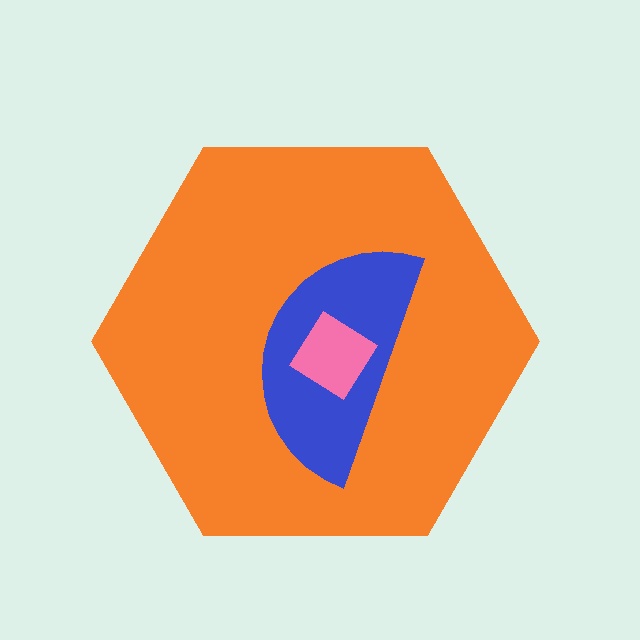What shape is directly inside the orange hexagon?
The blue semicircle.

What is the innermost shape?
The pink diamond.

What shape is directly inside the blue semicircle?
The pink diamond.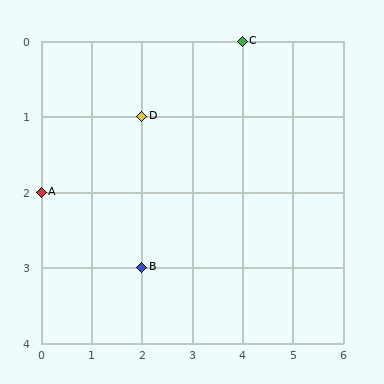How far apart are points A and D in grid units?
Points A and D are 2 columns and 1 row apart (about 2.2 grid units diagonally).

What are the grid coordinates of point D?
Point D is at grid coordinates (2, 1).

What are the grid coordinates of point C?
Point C is at grid coordinates (4, 0).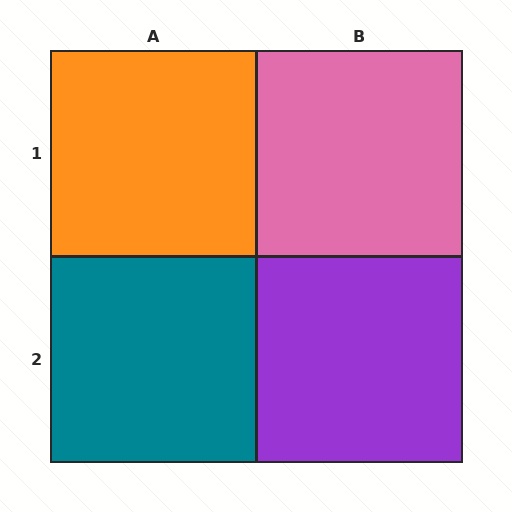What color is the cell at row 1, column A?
Orange.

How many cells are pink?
1 cell is pink.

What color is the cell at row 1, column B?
Pink.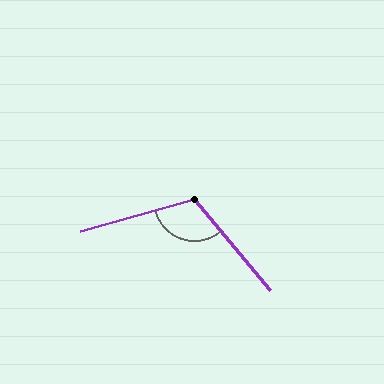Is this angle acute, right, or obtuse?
It is obtuse.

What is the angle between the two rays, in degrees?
Approximately 115 degrees.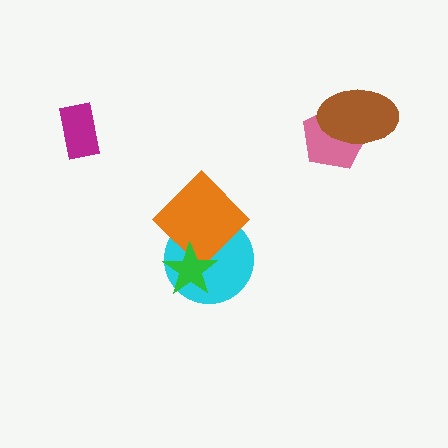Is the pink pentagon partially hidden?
Yes, it is partially covered by another shape.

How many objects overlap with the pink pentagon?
1 object overlaps with the pink pentagon.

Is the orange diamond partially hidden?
Yes, it is partially covered by another shape.